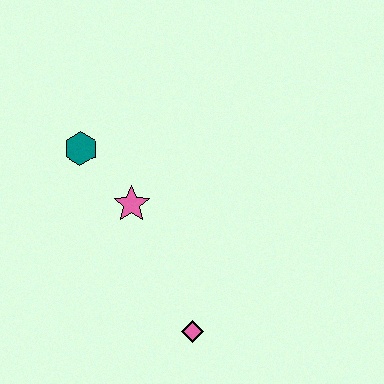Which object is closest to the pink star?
The teal hexagon is closest to the pink star.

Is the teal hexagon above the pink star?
Yes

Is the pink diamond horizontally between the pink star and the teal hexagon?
No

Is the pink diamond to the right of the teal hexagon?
Yes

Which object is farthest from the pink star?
The pink diamond is farthest from the pink star.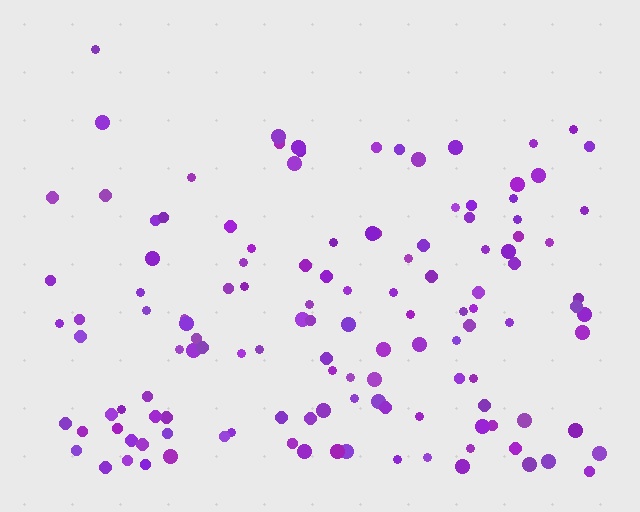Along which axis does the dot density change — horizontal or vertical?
Vertical.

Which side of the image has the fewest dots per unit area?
The top.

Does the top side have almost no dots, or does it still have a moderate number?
Still a moderate number, just noticeably fewer than the bottom.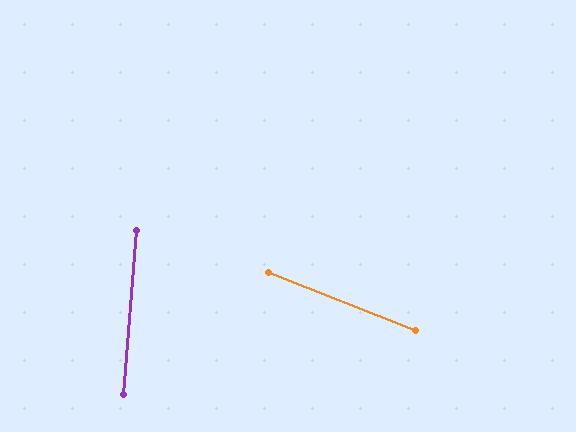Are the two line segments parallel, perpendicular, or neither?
Neither parallel nor perpendicular — they differ by about 73°.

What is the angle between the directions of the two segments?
Approximately 73 degrees.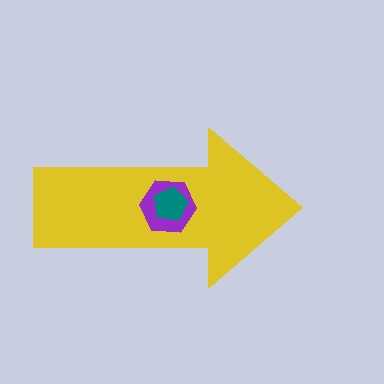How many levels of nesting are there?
3.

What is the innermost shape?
The teal pentagon.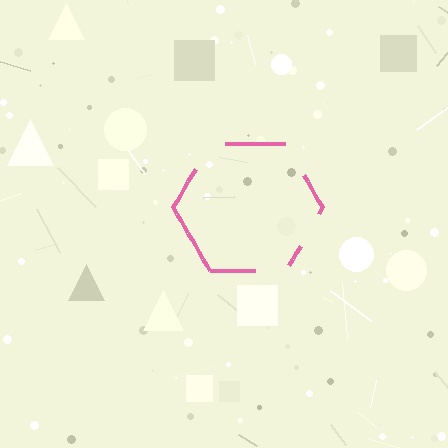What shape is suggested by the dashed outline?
The dashed outline suggests a hexagon.